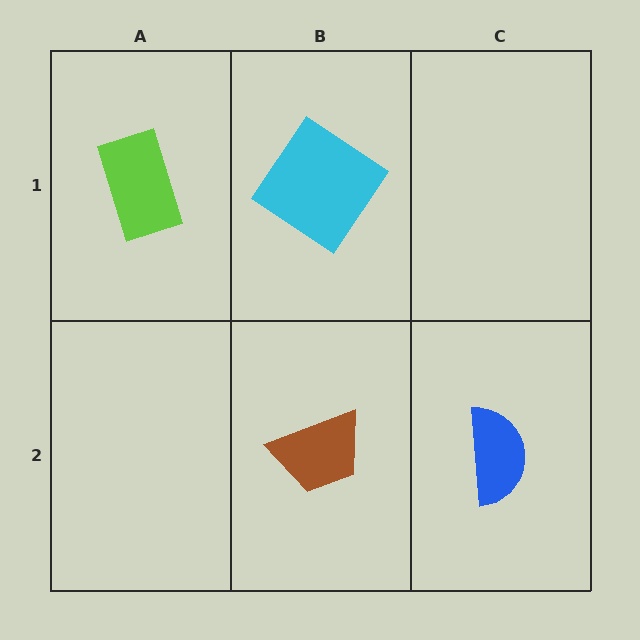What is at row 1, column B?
A cyan diamond.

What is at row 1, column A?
A lime rectangle.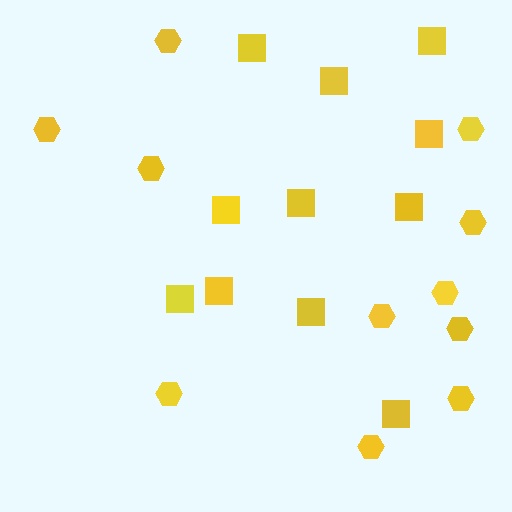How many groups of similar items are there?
There are 2 groups: one group of squares (11) and one group of hexagons (11).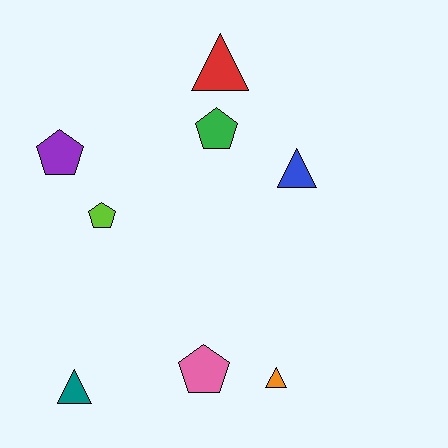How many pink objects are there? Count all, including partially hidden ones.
There is 1 pink object.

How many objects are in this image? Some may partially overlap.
There are 8 objects.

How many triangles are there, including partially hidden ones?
There are 4 triangles.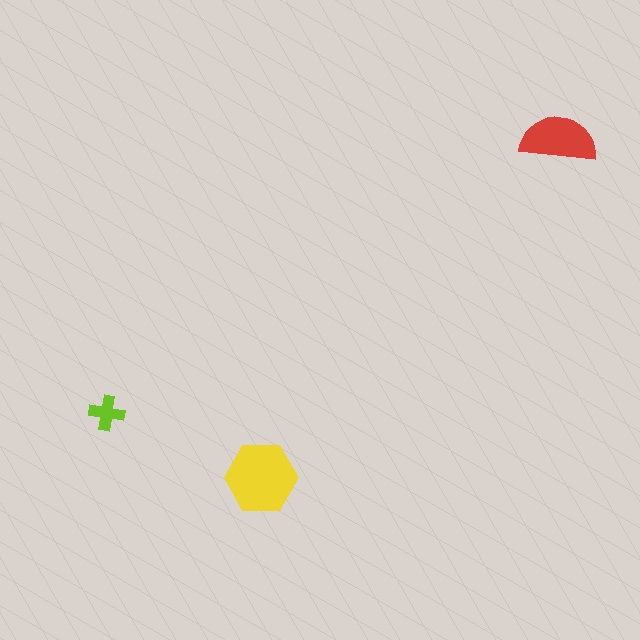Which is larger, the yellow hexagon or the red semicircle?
The yellow hexagon.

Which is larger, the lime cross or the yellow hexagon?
The yellow hexagon.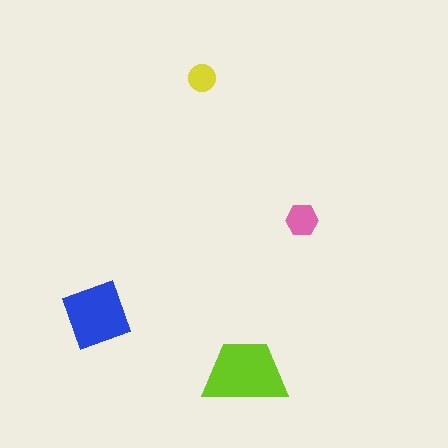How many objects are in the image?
There are 4 objects in the image.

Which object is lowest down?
The lime trapezoid is bottommost.